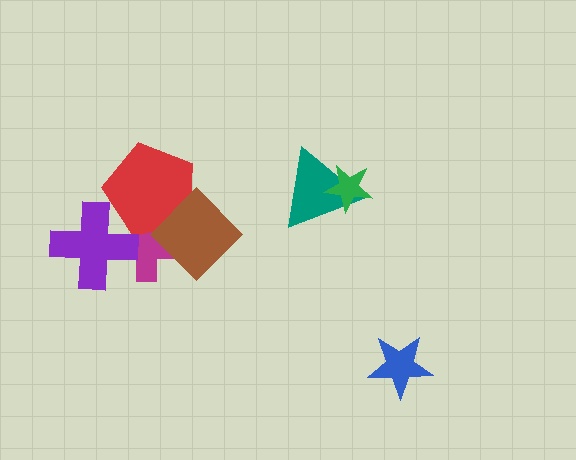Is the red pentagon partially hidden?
Yes, it is partially covered by another shape.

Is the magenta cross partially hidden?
Yes, it is partially covered by another shape.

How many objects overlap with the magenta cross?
3 objects overlap with the magenta cross.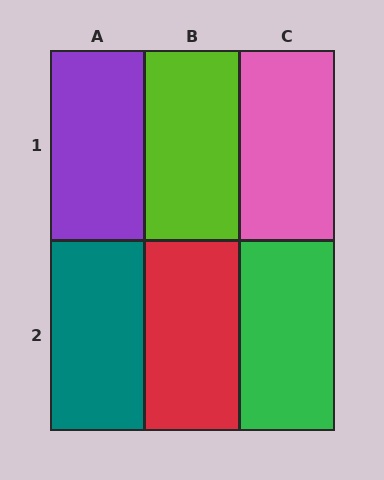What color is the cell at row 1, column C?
Pink.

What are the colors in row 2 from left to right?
Teal, red, green.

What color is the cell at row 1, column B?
Lime.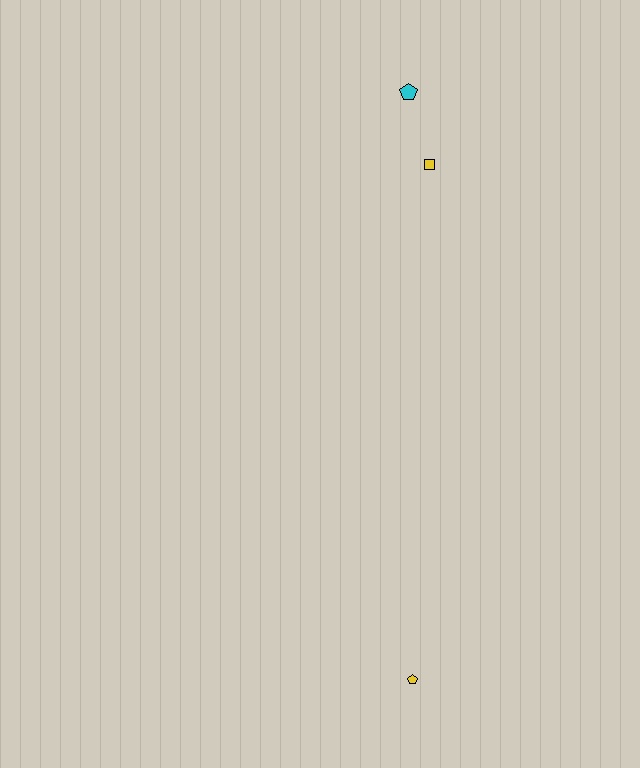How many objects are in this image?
There are 3 objects.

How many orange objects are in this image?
There are no orange objects.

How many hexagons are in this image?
There are no hexagons.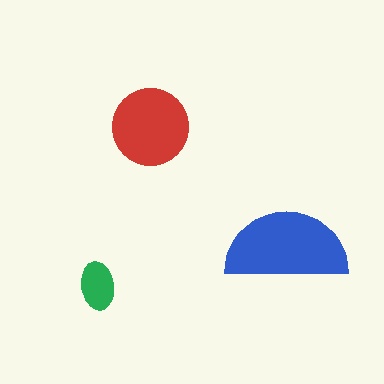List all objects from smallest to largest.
The green ellipse, the red circle, the blue semicircle.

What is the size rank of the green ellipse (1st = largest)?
3rd.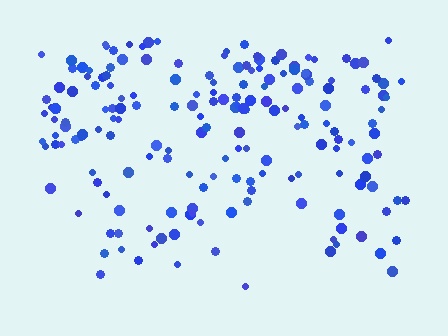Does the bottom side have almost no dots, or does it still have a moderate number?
Still a moderate number, just noticeably fewer than the top.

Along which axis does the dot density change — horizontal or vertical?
Vertical.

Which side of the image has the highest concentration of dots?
The top.